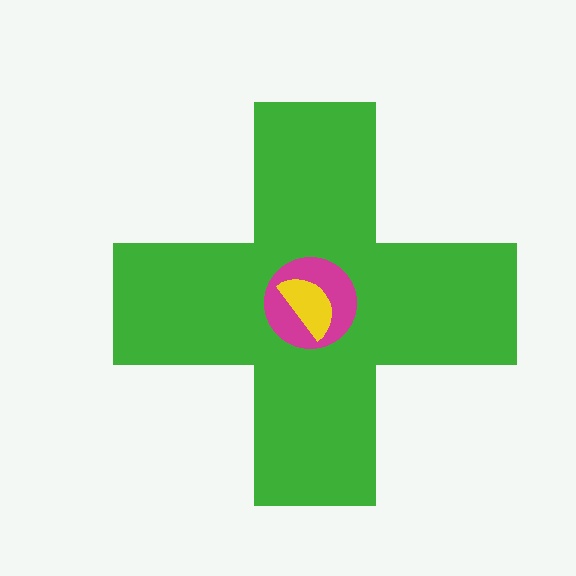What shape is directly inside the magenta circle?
The yellow semicircle.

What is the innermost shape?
The yellow semicircle.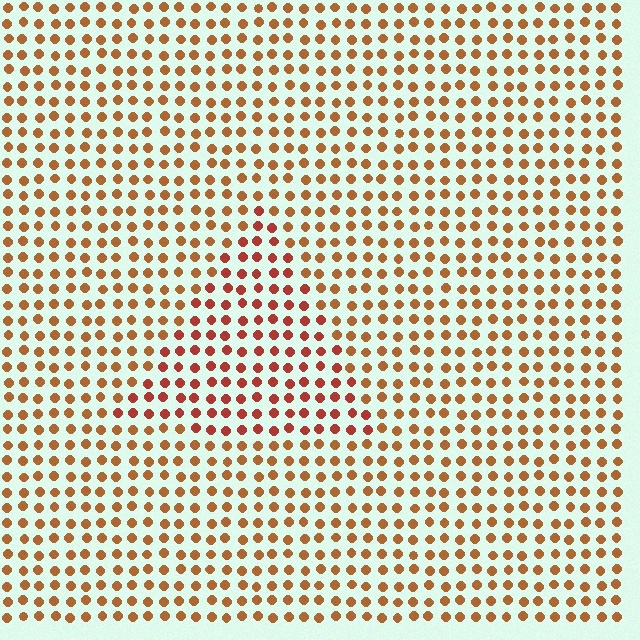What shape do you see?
I see a triangle.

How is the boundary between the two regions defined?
The boundary is defined purely by a slight shift in hue (about 24 degrees). Spacing, size, and orientation are identical on both sides.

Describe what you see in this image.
The image is filled with small brown elements in a uniform arrangement. A triangle-shaped region is visible where the elements are tinted to a slightly different hue, forming a subtle color boundary.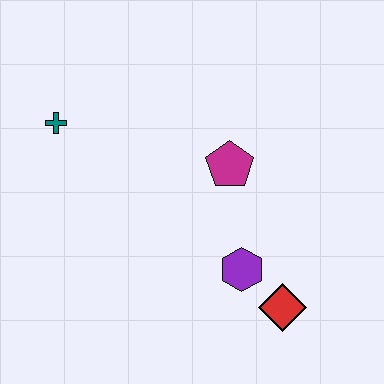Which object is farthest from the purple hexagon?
The teal cross is farthest from the purple hexagon.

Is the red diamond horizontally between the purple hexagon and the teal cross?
No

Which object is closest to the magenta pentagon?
The purple hexagon is closest to the magenta pentagon.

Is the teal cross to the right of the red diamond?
No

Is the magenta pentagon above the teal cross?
No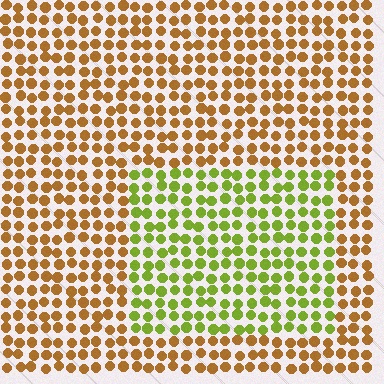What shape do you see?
I see a rectangle.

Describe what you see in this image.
The image is filled with small brown elements in a uniform arrangement. A rectangle-shaped region is visible where the elements are tinted to a slightly different hue, forming a subtle color boundary.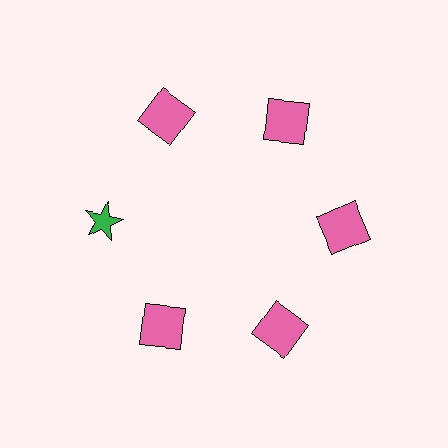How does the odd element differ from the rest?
It differs in both color (green instead of pink) and shape (star instead of square).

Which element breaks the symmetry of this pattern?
The green star at roughly the 9 o'clock position breaks the symmetry. All other shapes are pink squares.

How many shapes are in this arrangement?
There are 6 shapes arranged in a ring pattern.